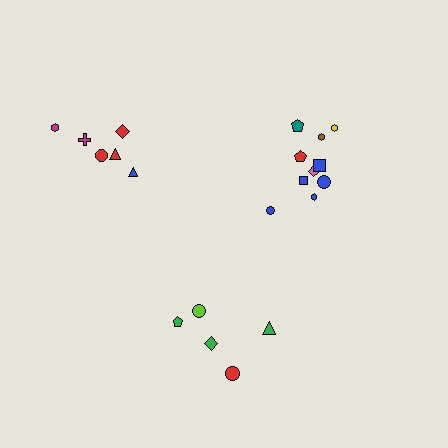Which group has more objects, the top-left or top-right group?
The top-right group.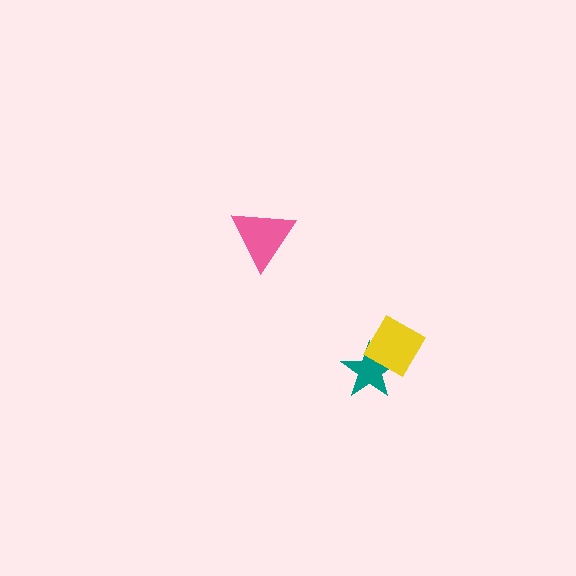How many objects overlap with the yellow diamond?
1 object overlaps with the yellow diamond.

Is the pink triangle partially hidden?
No, no other shape covers it.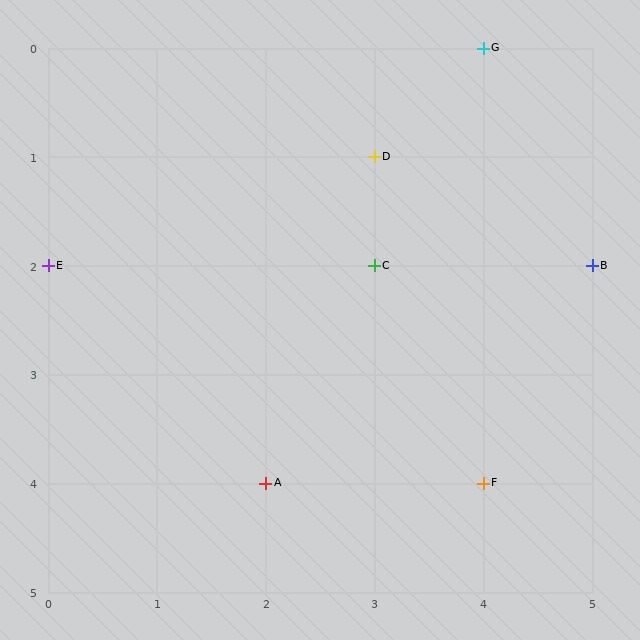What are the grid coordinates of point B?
Point B is at grid coordinates (5, 2).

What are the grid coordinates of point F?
Point F is at grid coordinates (4, 4).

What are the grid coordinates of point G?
Point G is at grid coordinates (4, 0).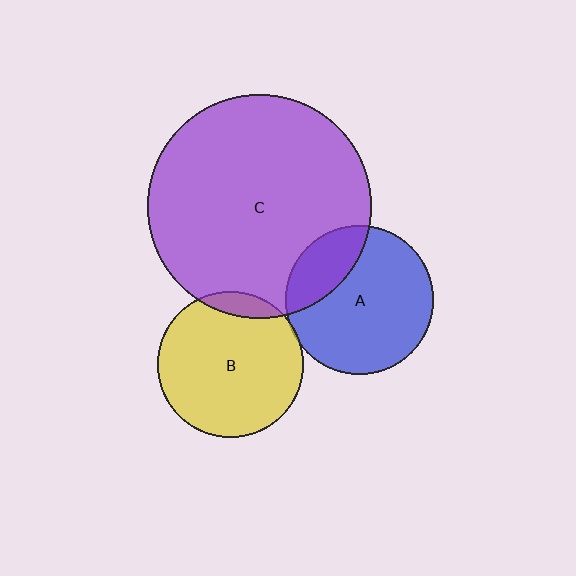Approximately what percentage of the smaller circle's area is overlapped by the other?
Approximately 10%.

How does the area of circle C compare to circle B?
Approximately 2.3 times.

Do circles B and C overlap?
Yes.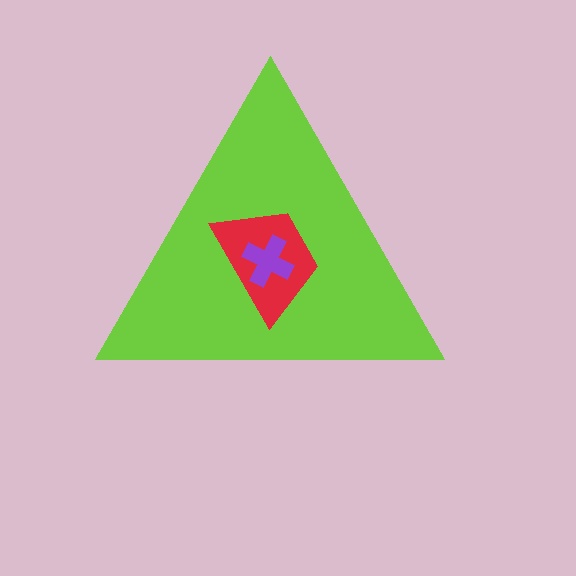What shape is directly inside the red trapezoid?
The purple cross.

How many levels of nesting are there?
3.